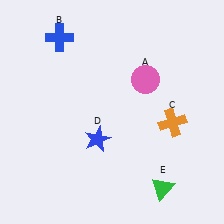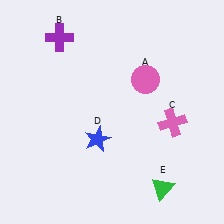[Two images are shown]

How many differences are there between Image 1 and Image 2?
There are 2 differences between the two images.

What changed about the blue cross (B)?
In Image 1, B is blue. In Image 2, it changed to purple.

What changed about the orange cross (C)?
In Image 1, C is orange. In Image 2, it changed to pink.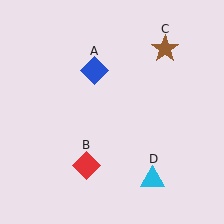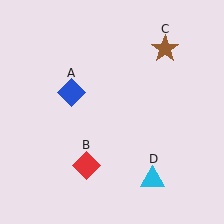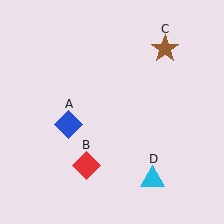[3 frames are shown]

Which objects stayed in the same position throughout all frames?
Red diamond (object B) and brown star (object C) and cyan triangle (object D) remained stationary.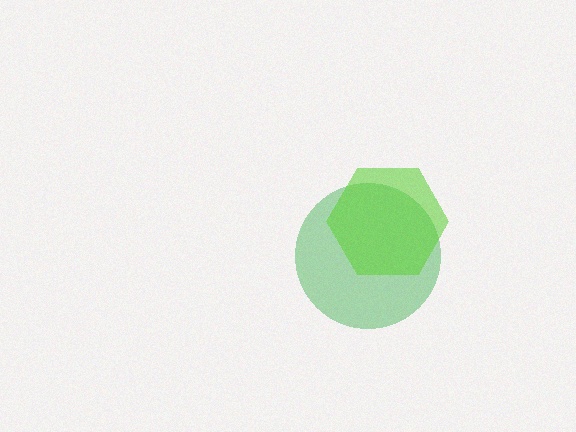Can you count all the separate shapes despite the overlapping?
Yes, there are 2 separate shapes.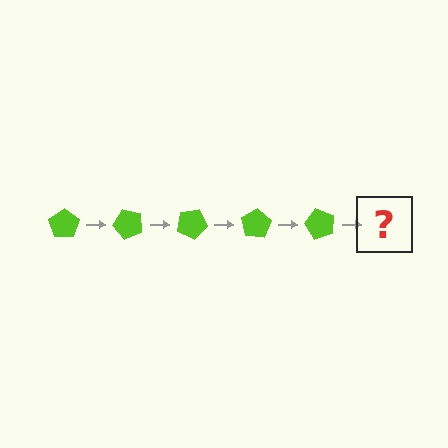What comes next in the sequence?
The next element should be a lime pentagon rotated 250 degrees.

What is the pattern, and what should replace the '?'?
The pattern is that the pentagon rotates 50 degrees each step. The '?' should be a lime pentagon rotated 250 degrees.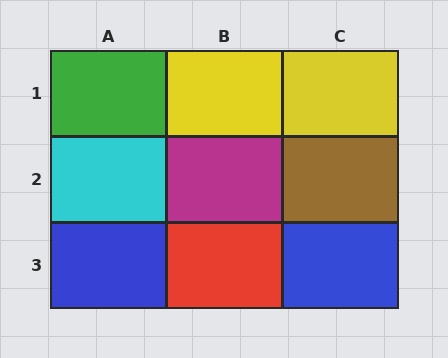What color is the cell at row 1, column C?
Yellow.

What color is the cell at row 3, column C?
Blue.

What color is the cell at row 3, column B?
Red.